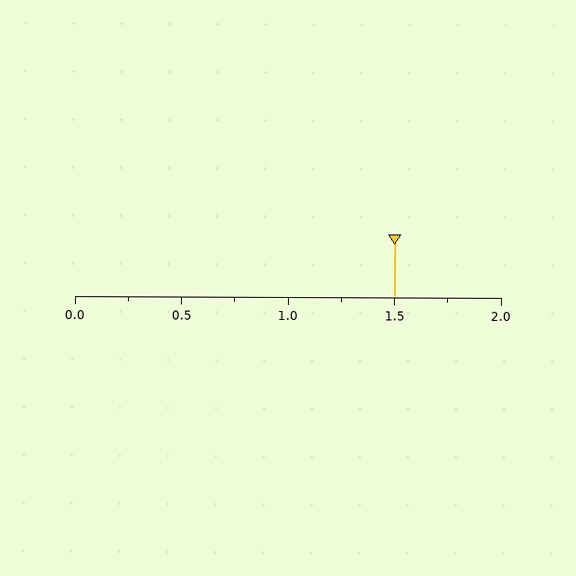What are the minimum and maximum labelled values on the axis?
The axis runs from 0.0 to 2.0.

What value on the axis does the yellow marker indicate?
The marker indicates approximately 1.5.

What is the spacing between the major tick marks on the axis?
The major ticks are spaced 0.5 apart.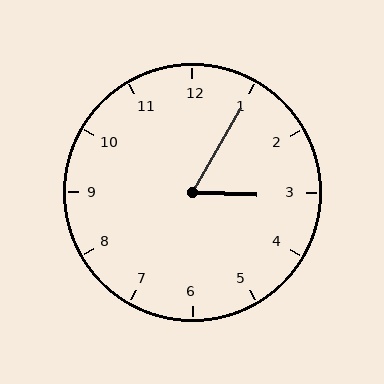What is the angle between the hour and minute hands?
Approximately 62 degrees.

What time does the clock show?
3:05.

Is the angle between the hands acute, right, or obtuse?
It is acute.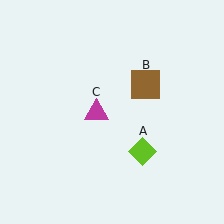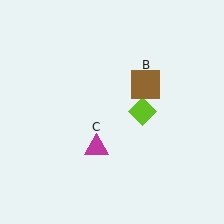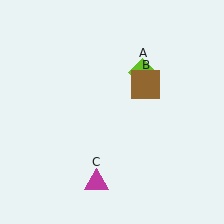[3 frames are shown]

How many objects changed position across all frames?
2 objects changed position: lime diamond (object A), magenta triangle (object C).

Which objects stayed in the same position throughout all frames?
Brown square (object B) remained stationary.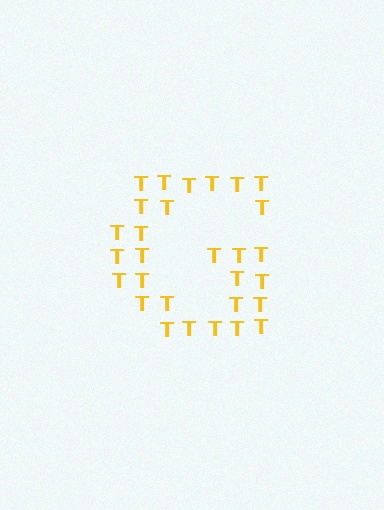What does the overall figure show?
The overall figure shows the letter G.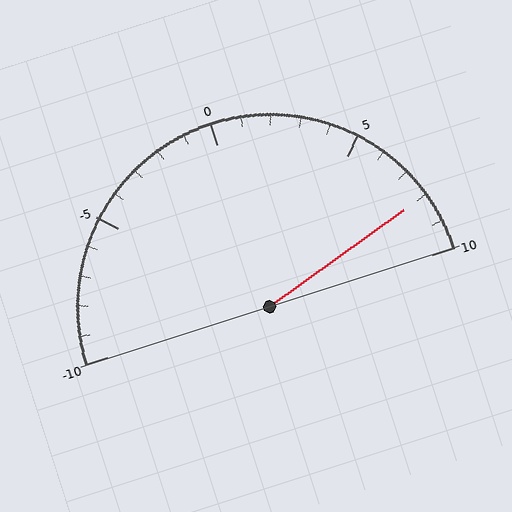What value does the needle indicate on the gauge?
The needle indicates approximately 8.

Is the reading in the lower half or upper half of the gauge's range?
The reading is in the upper half of the range (-10 to 10).